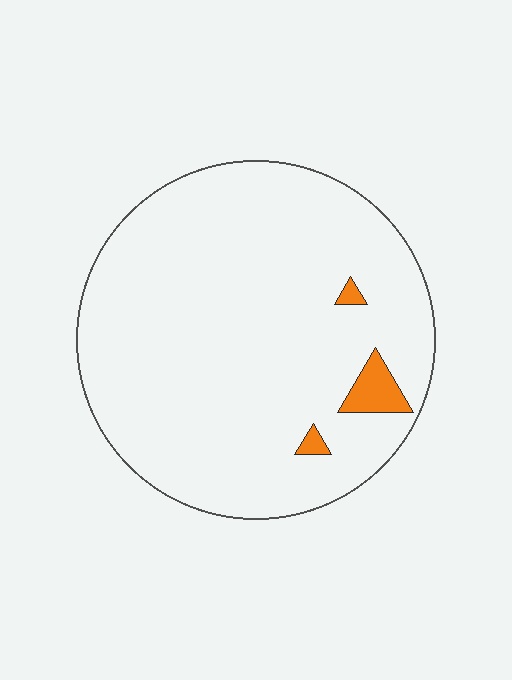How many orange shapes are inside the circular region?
3.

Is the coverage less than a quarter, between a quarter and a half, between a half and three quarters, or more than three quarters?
Less than a quarter.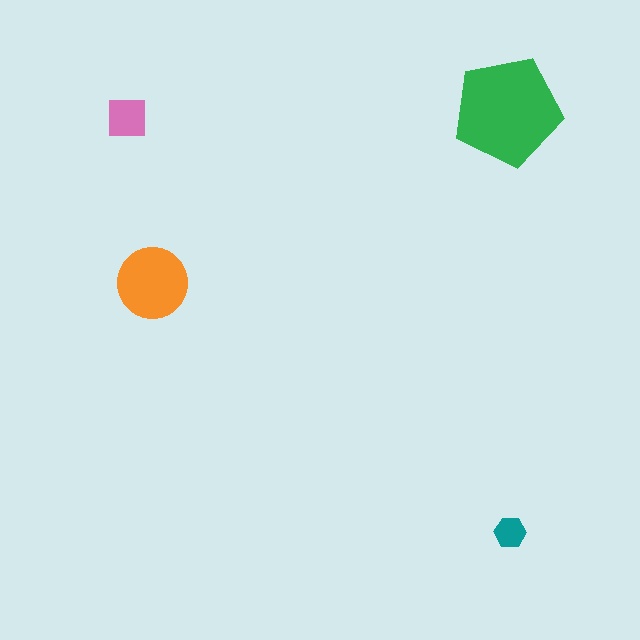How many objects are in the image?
There are 4 objects in the image.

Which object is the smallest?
The teal hexagon.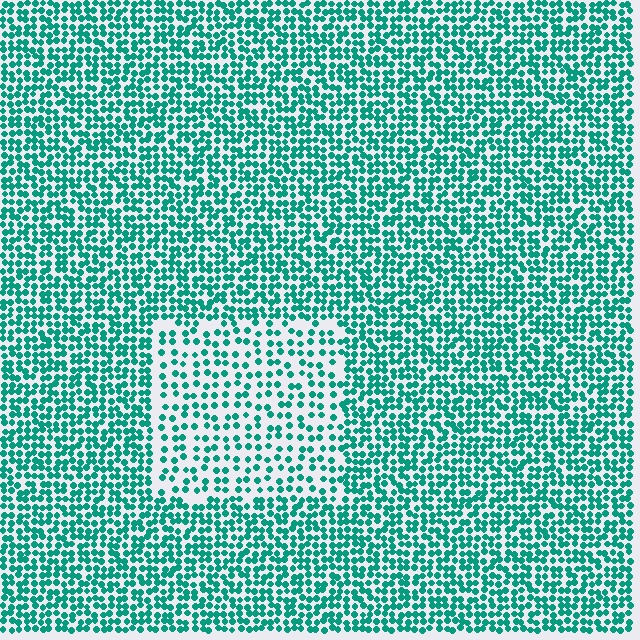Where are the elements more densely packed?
The elements are more densely packed outside the rectangle boundary.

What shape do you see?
I see a rectangle.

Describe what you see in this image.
The image contains small teal elements arranged at two different densities. A rectangle-shaped region is visible where the elements are less densely packed than the surrounding area.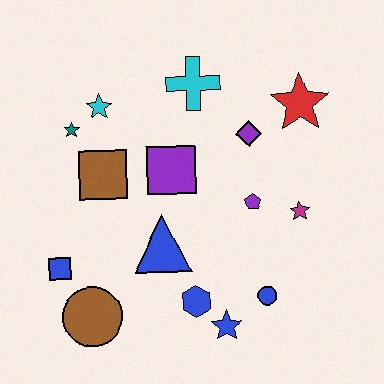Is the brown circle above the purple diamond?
No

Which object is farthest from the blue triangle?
The red star is farthest from the blue triangle.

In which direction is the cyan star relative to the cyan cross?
The cyan star is to the left of the cyan cross.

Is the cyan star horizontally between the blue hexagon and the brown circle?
Yes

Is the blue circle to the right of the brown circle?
Yes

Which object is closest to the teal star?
The cyan star is closest to the teal star.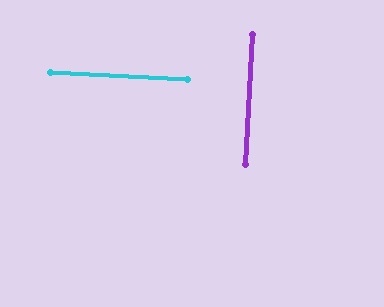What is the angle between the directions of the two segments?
Approximately 90 degrees.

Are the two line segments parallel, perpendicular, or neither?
Perpendicular — they meet at approximately 90°.